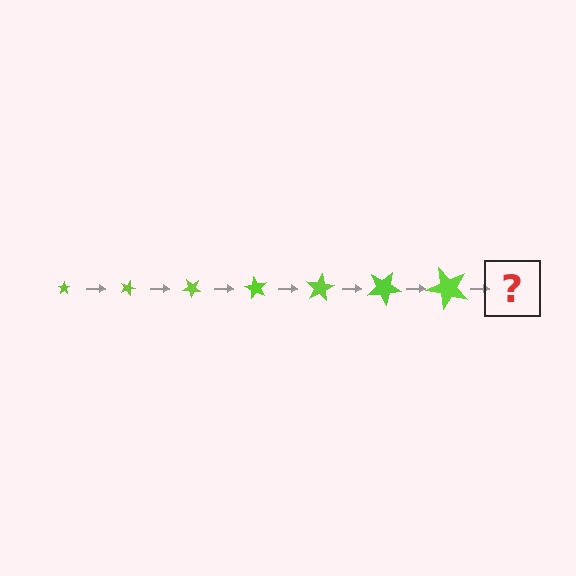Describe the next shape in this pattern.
It should be a star, larger than the previous one and rotated 140 degrees from the start.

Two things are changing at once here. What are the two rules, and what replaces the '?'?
The two rules are that the star grows larger each step and it rotates 20 degrees each step. The '?' should be a star, larger than the previous one and rotated 140 degrees from the start.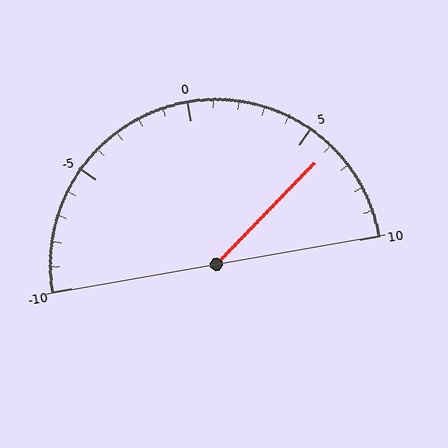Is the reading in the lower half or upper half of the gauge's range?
The reading is in the upper half of the range (-10 to 10).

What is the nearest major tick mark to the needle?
The nearest major tick mark is 5.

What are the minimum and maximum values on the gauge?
The gauge ranges from -10 to 10.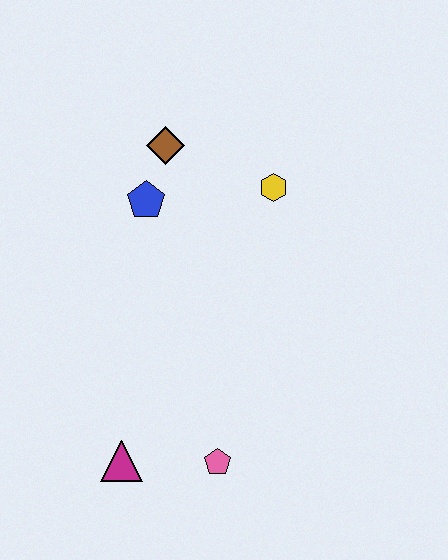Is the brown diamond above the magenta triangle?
Yes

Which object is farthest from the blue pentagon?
The pink pentagon is farthest from the blue pentagon.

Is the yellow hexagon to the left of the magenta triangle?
No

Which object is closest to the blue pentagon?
The brown diamond is closest to the blue pentagon.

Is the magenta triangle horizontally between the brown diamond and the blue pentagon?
No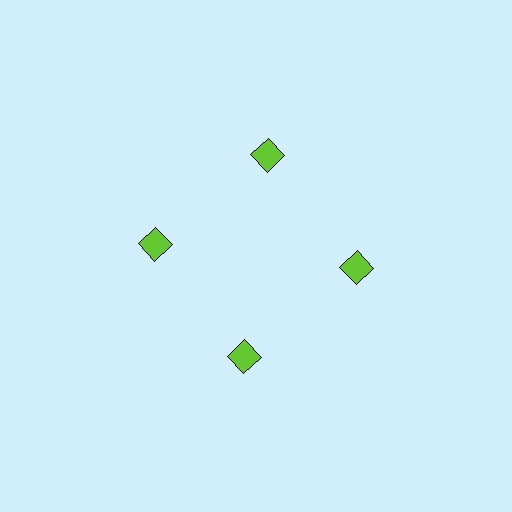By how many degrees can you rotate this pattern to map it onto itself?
The pattern maps onto itself every 90 degrees of rotation.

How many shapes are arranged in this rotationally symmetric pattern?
There are 4 shapes, arranged in 4 groups of 1.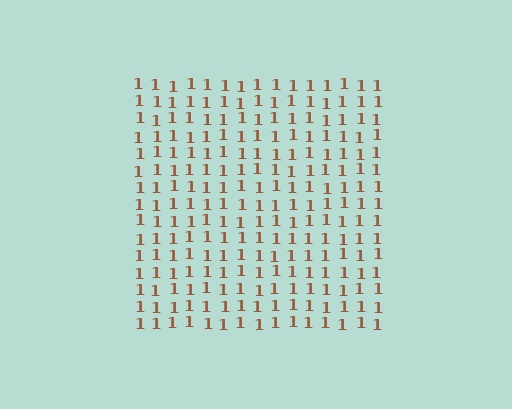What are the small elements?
The small elements are digit 1's.